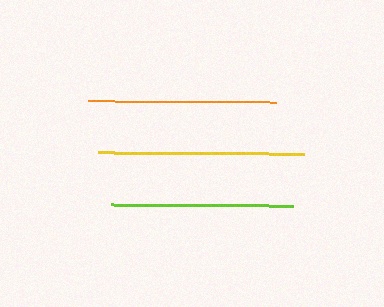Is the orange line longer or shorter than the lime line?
The orange line is longer than the lime line.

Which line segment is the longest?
The yellow line is the longest at approximately 206 pixels.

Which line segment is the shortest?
The lime line is the shortest at approximately 182 pixels.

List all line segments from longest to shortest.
From longest to shortest: yellow, orange, lime.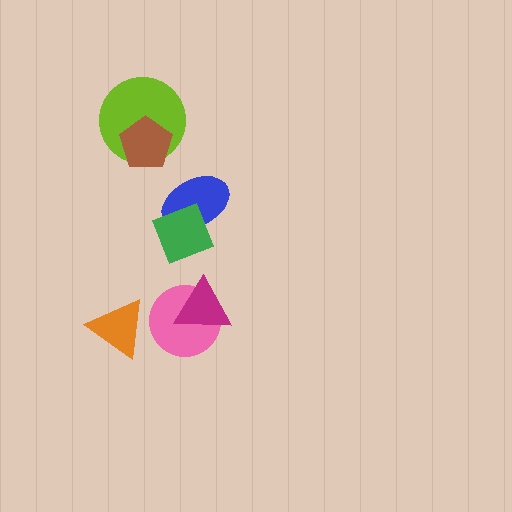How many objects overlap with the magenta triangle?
1 object overlaps with the magenta triangle.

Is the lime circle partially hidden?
Yes, it is partially covered by another shape.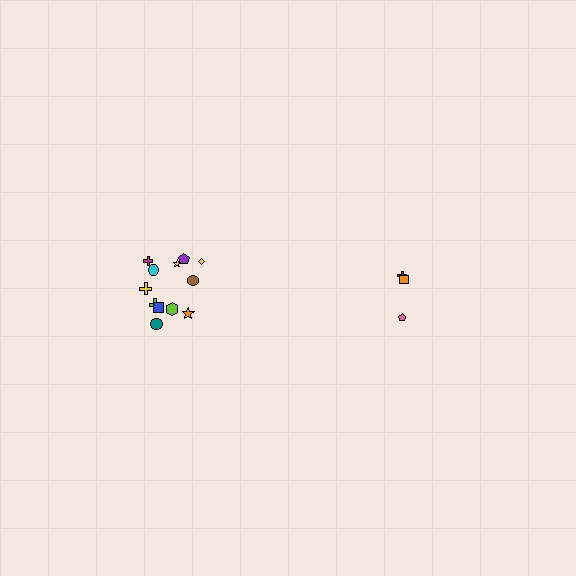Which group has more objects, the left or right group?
The left group.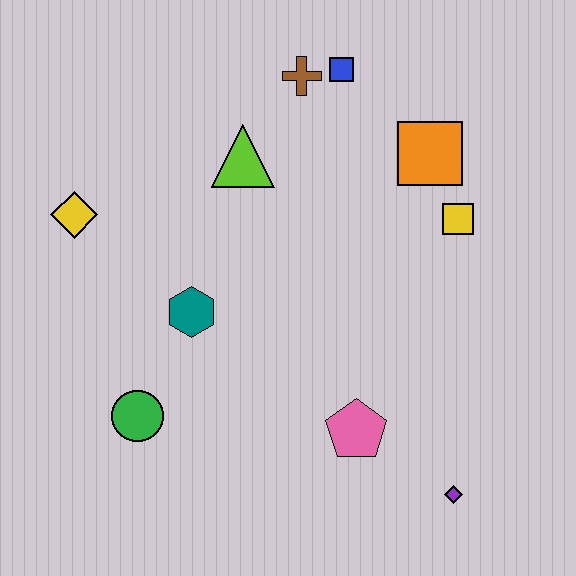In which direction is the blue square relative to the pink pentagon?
The blue square is above the pink pentagon.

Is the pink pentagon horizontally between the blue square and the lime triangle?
No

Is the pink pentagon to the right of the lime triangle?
Yes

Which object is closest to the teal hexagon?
The green circle is closest to the teal hexagon.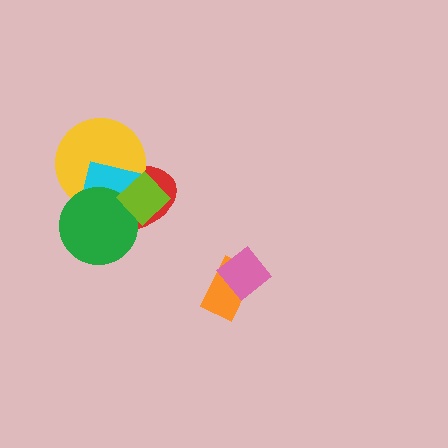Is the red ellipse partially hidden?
Yes, it is partially covered by another shape.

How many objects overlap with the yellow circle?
4 objects overlap with the yellow circle.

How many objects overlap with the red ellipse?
4 objects overlap with the red ellipse.